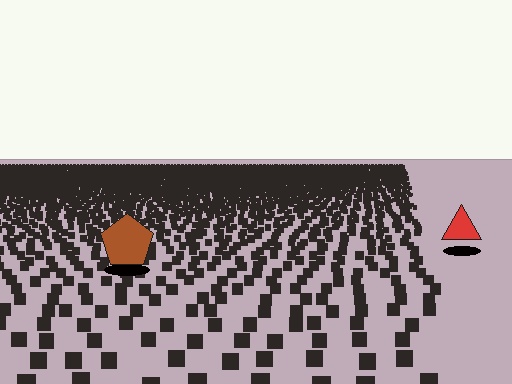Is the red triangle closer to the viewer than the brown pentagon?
No. The brown pentagon is closer — you can tell from the texture gradient: the ground texture is coarser near it.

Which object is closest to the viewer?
The brown pentagon is closest. The texture marks near it are larger and more spread out.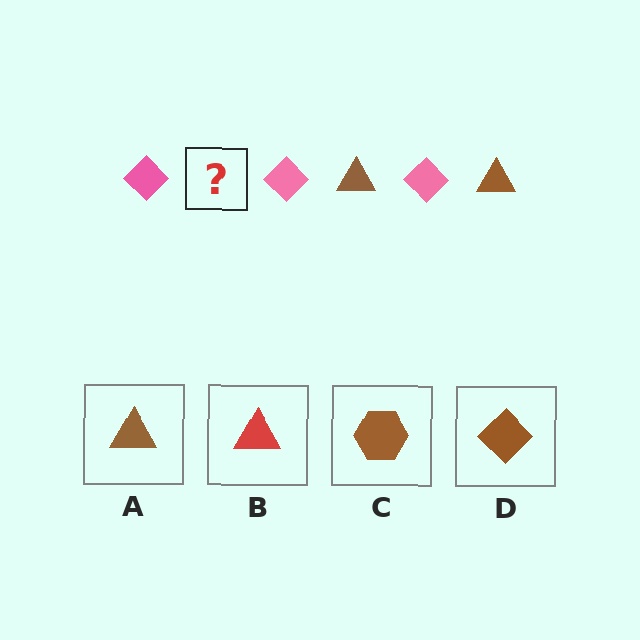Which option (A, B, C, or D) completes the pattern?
A.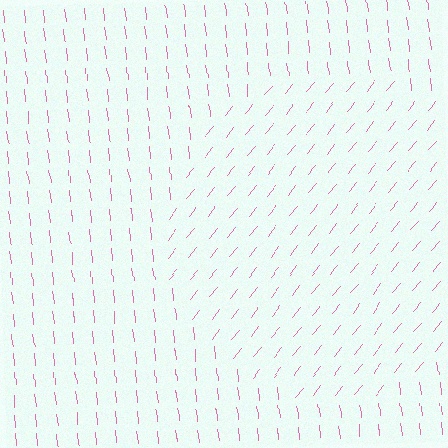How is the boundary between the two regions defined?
The boundary is defined purely by a change in line orientation (approximately 45 degrees difference). All lines are the same color and thickness.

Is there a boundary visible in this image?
Yes, there is a texture boundary formed by a change in line orientation.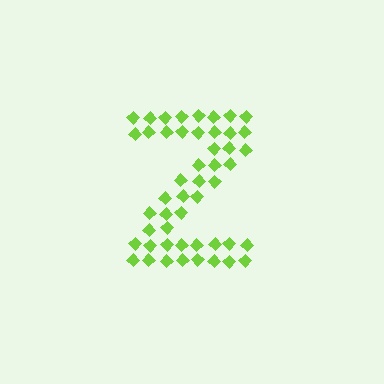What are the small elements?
The small elements are diamonds.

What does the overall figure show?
The overall figure shows the letter Z.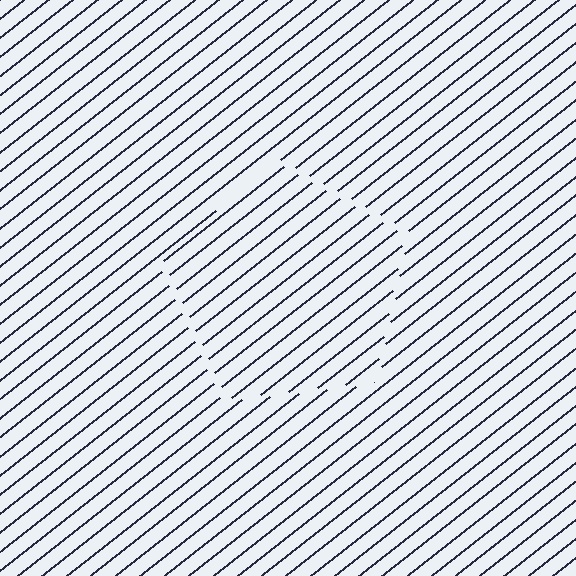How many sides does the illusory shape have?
5 sides — the line-ends trace a pentagon.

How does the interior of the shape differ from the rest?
The interior of the shape contains the same grating, shifted by half a period — the contour is defined by the phase discontinuity where line-ends from the inner and outer gratings abut.